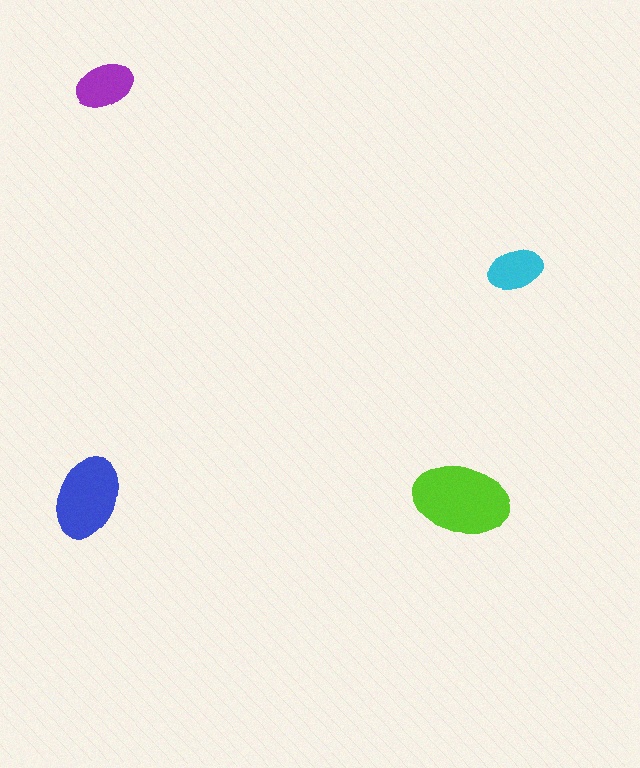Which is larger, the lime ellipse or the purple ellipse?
The lime one.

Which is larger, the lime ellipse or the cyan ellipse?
The lime one.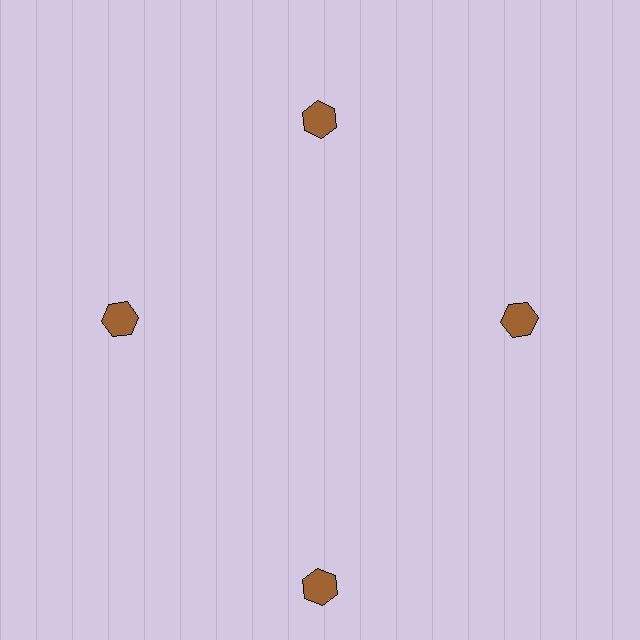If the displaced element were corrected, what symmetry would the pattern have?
It would have 4-fold rotational symmetry — the pattern would map onto itself every 90 degrees.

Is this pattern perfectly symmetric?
No. The 4 brown hexagons are arranged in a ring, but one element near the 6 o'clock position is pushed outward from the center, breaking the 4-fold rotational symmetry.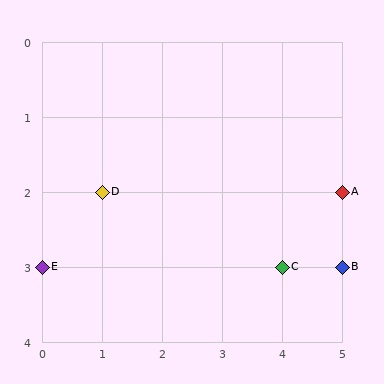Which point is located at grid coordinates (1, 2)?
Point D is at (1, 2).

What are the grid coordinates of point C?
Point C is at grid coordinates (4, 3).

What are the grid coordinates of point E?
Point E is at grid coordinates (0, 3).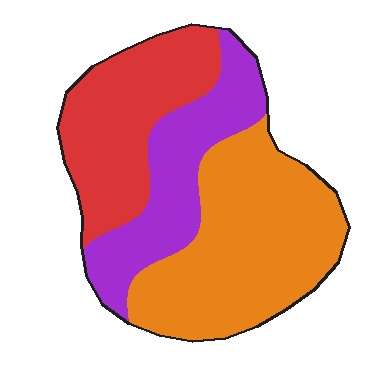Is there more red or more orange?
Orange.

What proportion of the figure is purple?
Purple covers around 25% of the figure.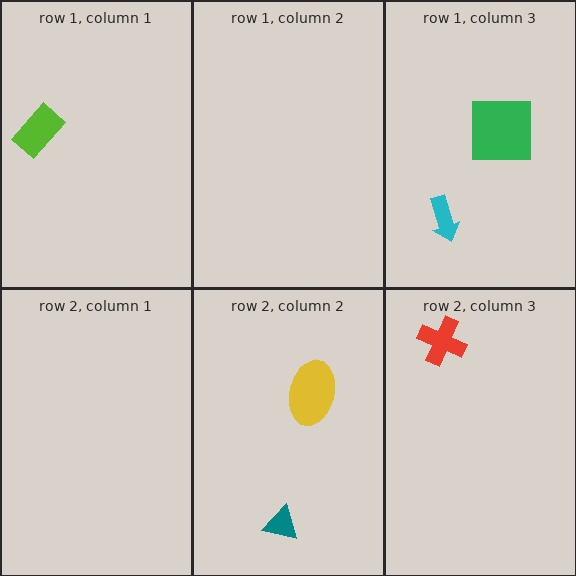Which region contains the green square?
The row 1, column 3 region.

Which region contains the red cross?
The row 2, column 3 region.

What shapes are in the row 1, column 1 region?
The lime rectangle.